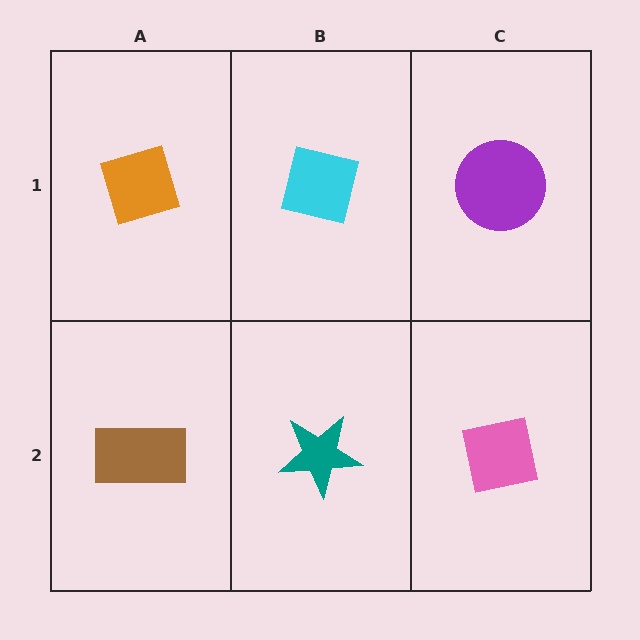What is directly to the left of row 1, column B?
An orange diamond.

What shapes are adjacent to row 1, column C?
A pink square (row 2, column C), a cyan square (row 1, column B).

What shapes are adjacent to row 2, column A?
An orange diamond (row 1, column A), a teal star (row 2, column B).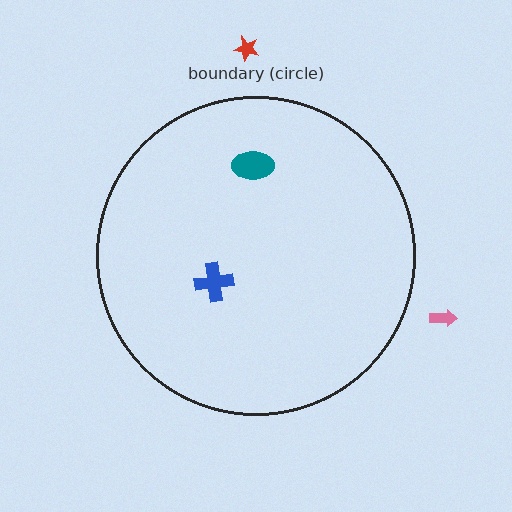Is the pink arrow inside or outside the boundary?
Outside.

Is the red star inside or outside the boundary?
Outside.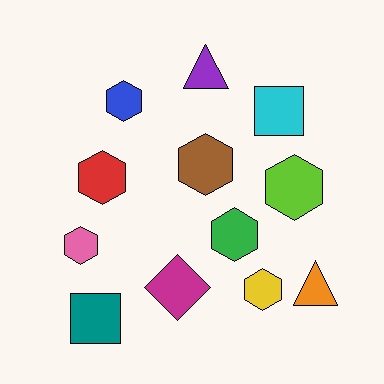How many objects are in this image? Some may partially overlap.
There are 12 objects.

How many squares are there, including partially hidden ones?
There are 2 squares.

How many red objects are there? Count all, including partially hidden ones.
There is 1 red object.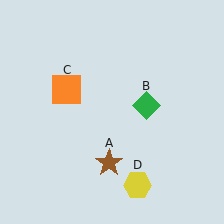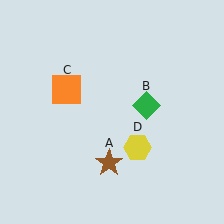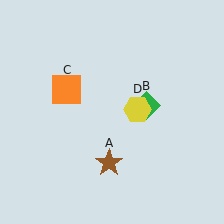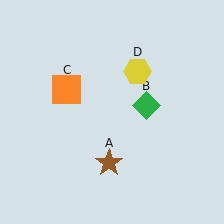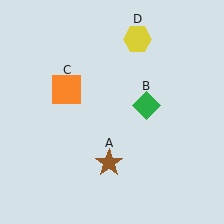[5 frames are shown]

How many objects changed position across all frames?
1 object changed position: yellow hexagon (object D).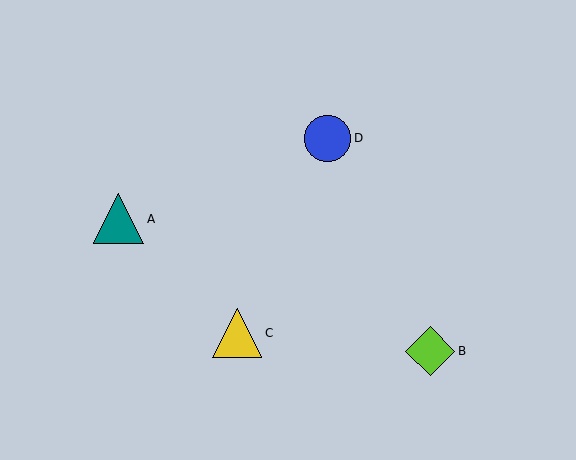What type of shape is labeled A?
Shape A is a teal triangle.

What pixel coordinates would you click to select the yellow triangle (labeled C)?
Click at (237, 333) to select the yellow triangle C.